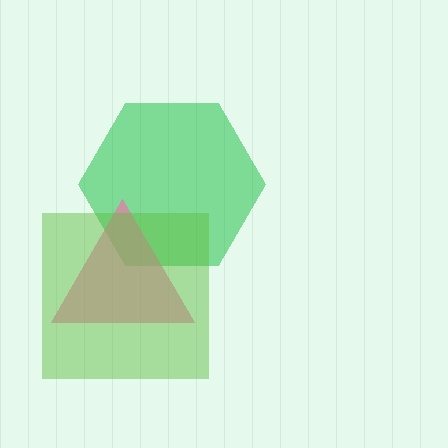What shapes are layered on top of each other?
The layered shapes are: a green hexagon, a pink triangle, a lime square.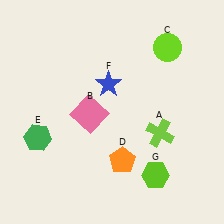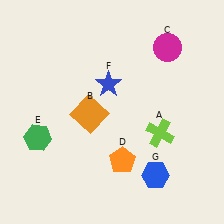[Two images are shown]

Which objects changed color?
B changed from pink to orange. C changed from lime to magenta. G changed from lime to blue.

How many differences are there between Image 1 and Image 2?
There are 3 differences between the two images.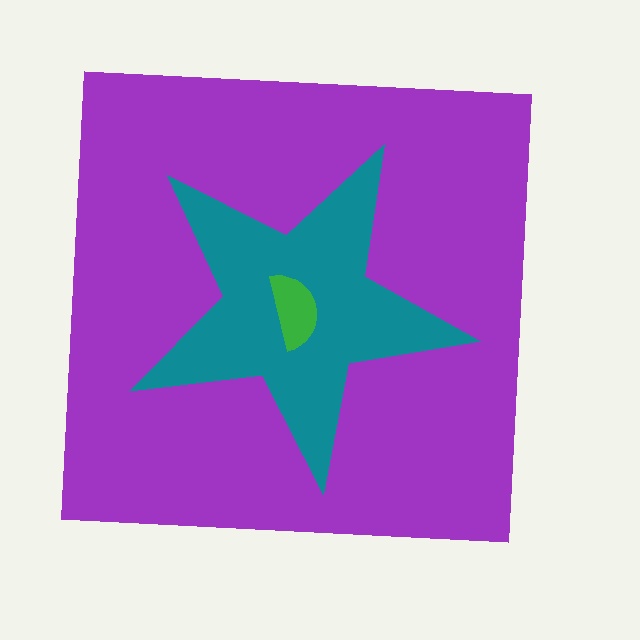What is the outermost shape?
The purple square.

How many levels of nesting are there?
3.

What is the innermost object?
The green semicircle.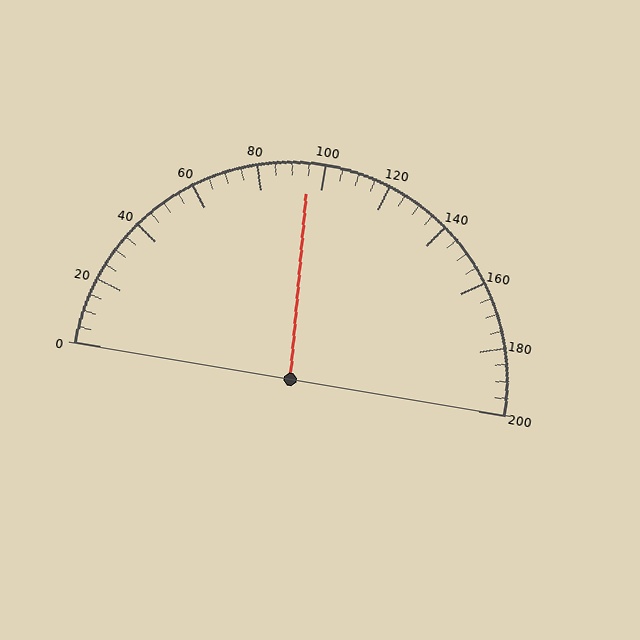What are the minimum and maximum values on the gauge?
The gauge ranges from 0 to 200.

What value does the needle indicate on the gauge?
The needle indicates approximately 95.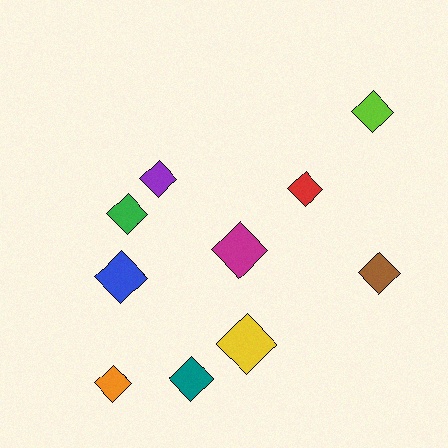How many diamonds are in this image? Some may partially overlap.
There are 10 diamonds.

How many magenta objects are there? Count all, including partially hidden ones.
There is 1 magenta object.